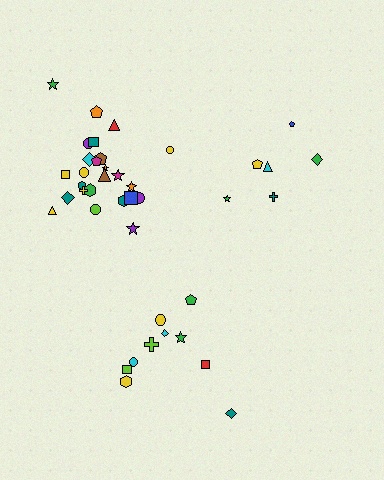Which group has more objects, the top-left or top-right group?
The top-left group.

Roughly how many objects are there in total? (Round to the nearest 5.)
Roughly 40 objects in total.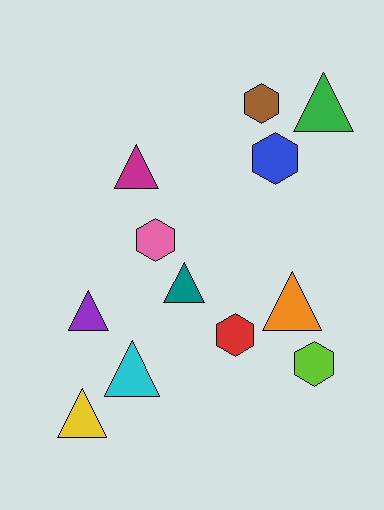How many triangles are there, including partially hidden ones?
There are 7 triangles.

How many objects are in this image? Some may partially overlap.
There are 12 objects.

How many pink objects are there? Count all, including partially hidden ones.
There is 1 pink object.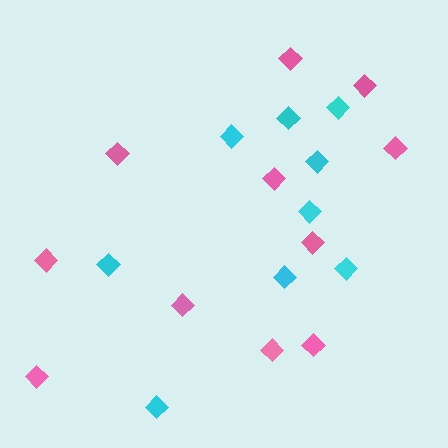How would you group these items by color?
There are 2 groups: one group of cyan diamonds (9) and one group of pink diamonds (11).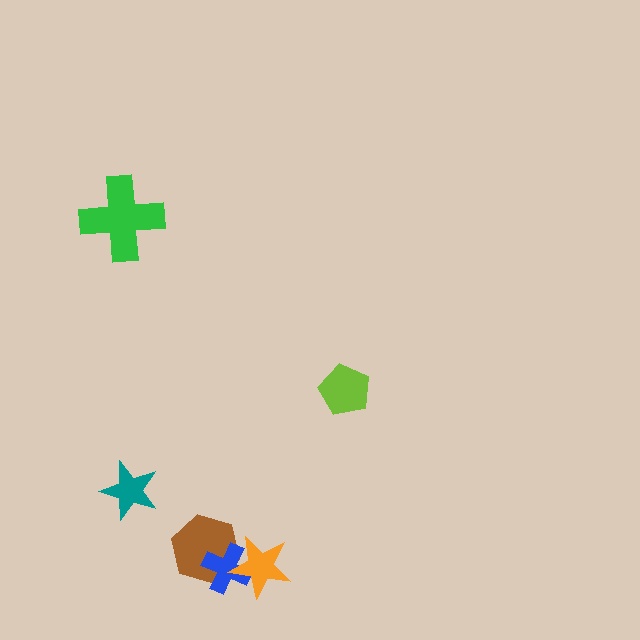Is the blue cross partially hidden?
Yes, it is partially covered by another shape.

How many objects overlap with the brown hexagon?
2 objects overlap with the brown hexagon.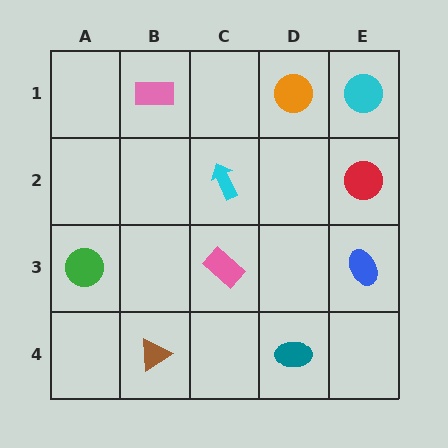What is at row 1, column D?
An orange circle.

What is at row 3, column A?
A green circle.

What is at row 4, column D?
A teal ellipse.